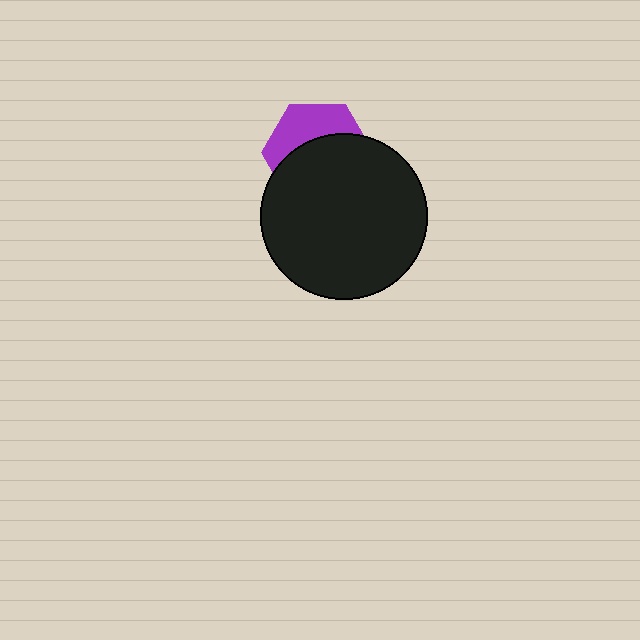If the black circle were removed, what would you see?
You would see the complete purple hexagon.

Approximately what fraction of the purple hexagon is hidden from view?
Roughly 61% of the purple hexagon is hidden behind the black circle.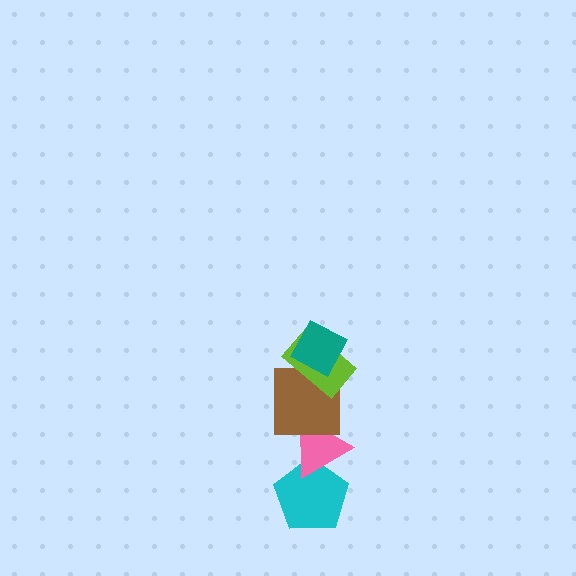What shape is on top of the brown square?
The lime rectangle is on top of the brown square.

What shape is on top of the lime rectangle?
The teal diamond is on top of the lime rectangle.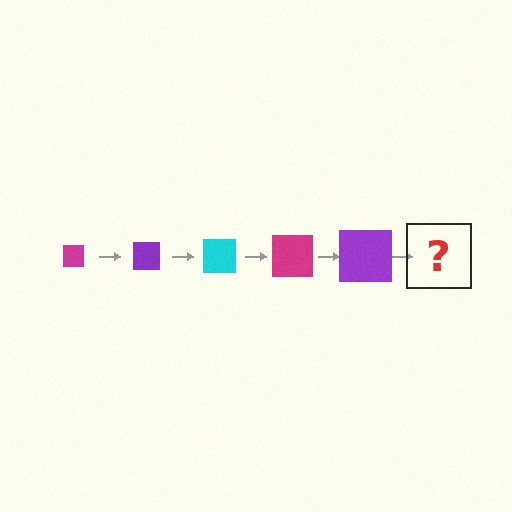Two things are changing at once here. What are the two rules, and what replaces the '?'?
The two rules are that the square grows larger each step and the color cycles through magenta, purple, and cyan. The '?' should be a cyan square, larger than the previous one.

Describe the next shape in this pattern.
It should be a cyan square, larger than the previous one.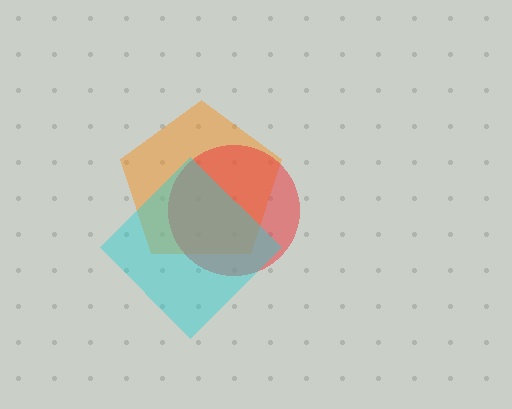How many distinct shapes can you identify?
There are 3 distinct shapes: an orange pentagon, a red circle, a cyan diamond.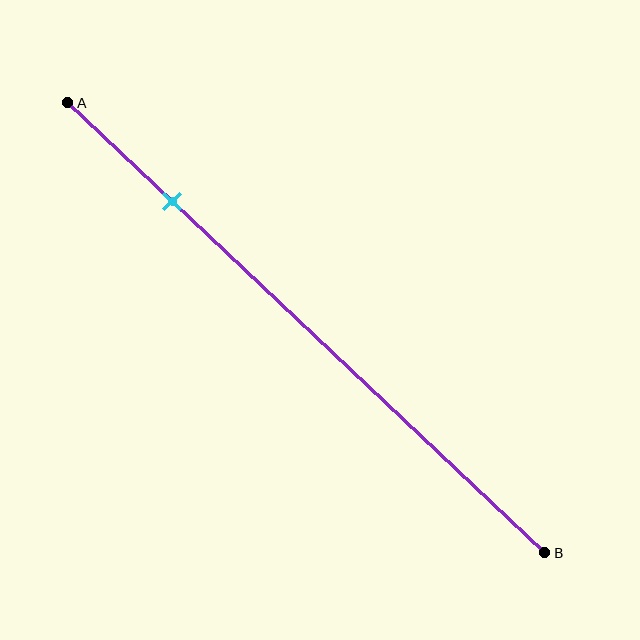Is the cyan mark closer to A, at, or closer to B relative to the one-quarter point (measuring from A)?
The cyan mark is closer to point A than the one-quarter point of segment AB.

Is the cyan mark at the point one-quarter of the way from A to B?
No, the mark is at about 20% from A, not at the 25% one-quarter point.